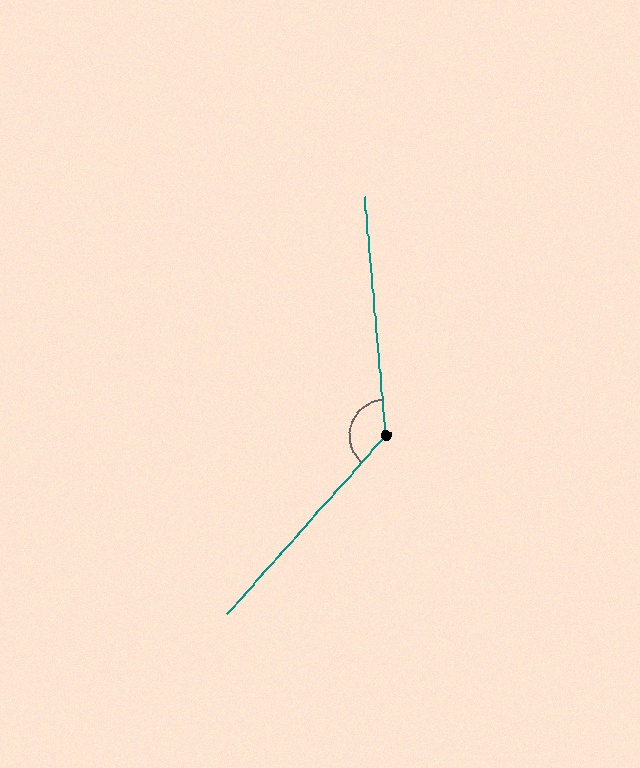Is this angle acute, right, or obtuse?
It is obtuse.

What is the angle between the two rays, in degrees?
Approximately 133 degrees.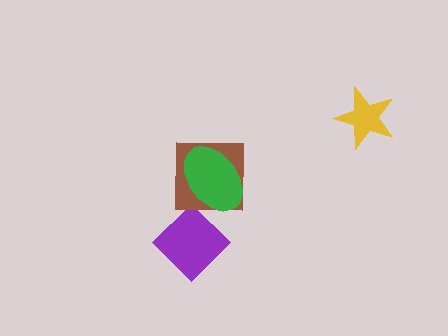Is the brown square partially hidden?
Yes, it is partially covered by another shape.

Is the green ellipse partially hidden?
No, no other shape covers it.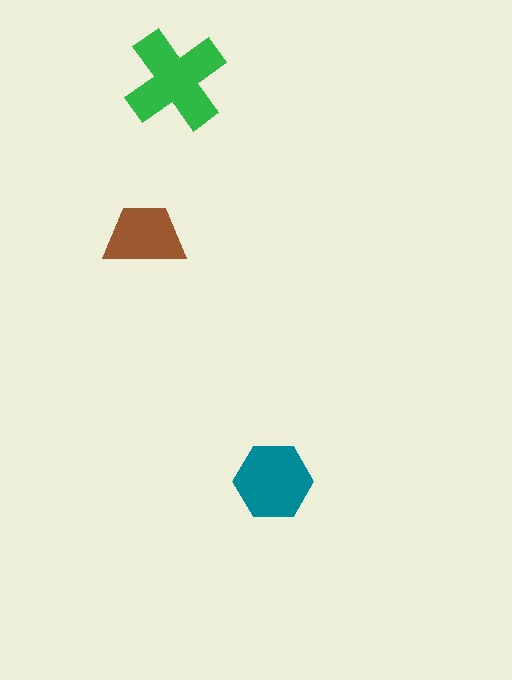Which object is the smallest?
The brown trapezoid.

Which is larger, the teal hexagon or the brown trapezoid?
The teal hexagon.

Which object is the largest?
The green cross.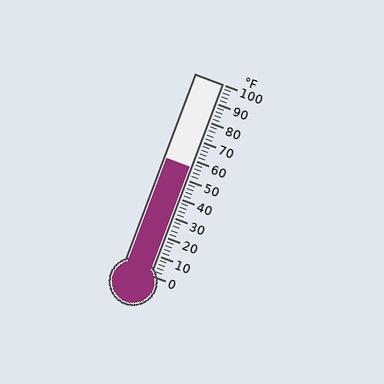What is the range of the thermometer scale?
The thermometer scale ranges from 0°F to 100°F.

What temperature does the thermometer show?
The thermometer shows approximately 56°F.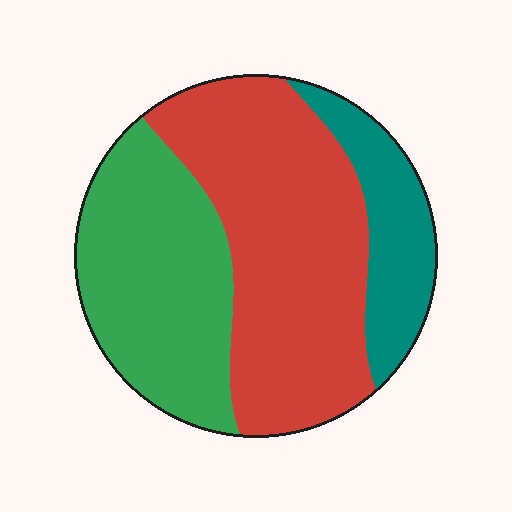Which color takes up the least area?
Teal, at roughly 15%.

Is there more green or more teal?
Green.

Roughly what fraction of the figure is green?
Green covers 35% of the figure.